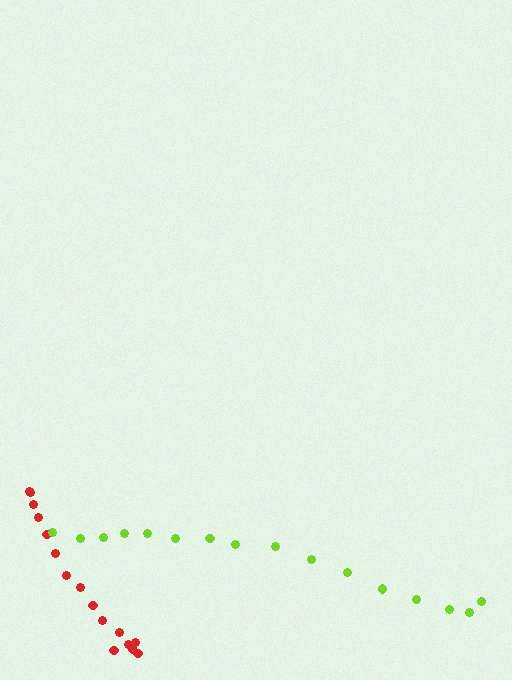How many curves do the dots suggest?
There are 2 distinct paths.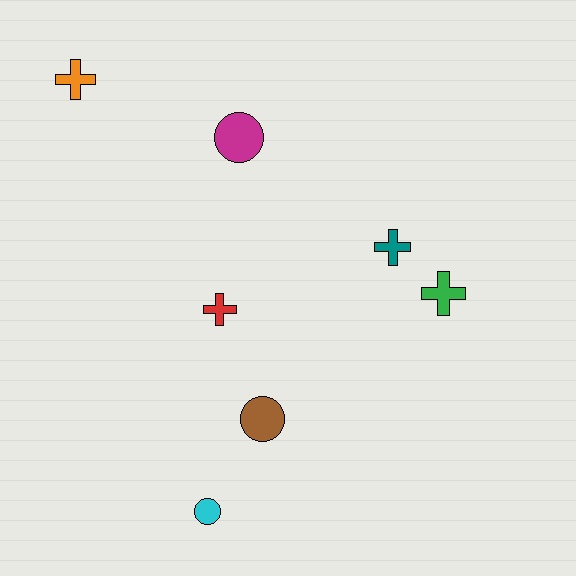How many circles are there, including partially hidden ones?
There are 3 circles.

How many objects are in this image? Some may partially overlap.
There are 7 objects.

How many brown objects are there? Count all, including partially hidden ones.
There is 1 brown object.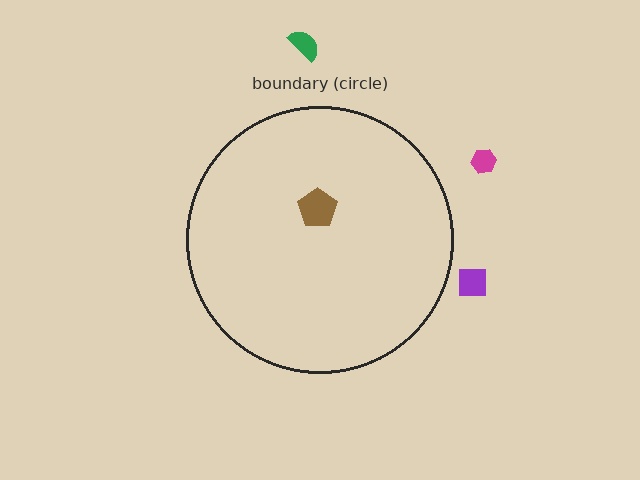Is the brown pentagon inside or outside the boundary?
Inside.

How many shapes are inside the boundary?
1 inside, 3 outside.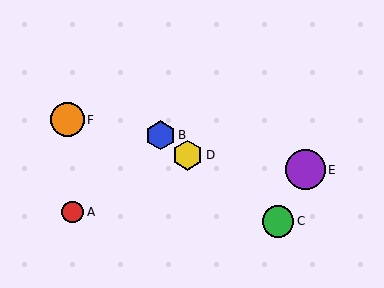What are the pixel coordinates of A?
Object A is at (73, 212).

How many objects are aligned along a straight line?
3 objects (B, C, D) are aligned along a straight line.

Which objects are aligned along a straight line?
Objects B, C, D are aligned along a straight line.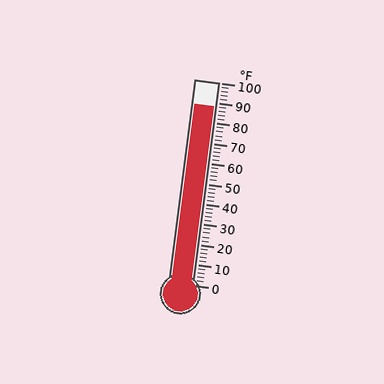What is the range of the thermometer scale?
The thermometer scale ranges from 0°F to 100°F.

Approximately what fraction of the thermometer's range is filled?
The thermometer is filled to approximately 90% of its range.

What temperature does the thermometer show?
The thermometer shows approximately 88°F.